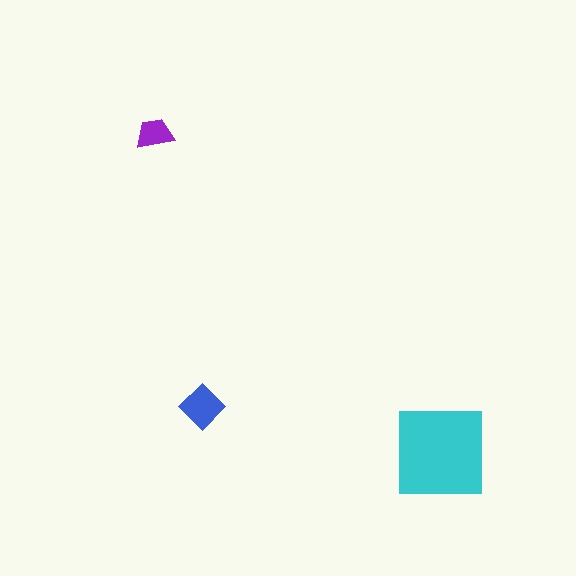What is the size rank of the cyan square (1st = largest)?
1st.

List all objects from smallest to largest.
The purple trapezoid, the blue diamond, the cyan square.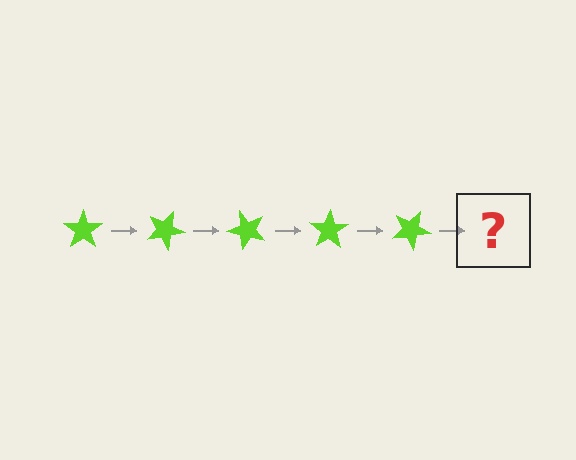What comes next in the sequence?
The next element should be a lime star rotated 125 degrees.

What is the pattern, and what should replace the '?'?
The pattern is that the star rotates 25 degrees each step. The '?' should be a lime star rotated 125 degrees.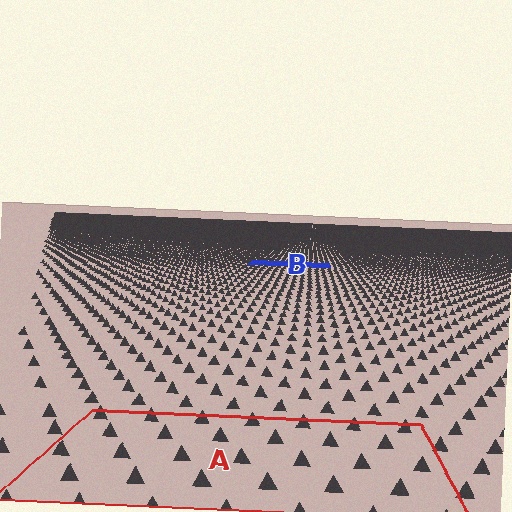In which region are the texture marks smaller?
The texture marks are smaller in region B, because it is farther away.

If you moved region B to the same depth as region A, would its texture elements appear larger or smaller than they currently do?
They would appear larger. At a closer depth, the same texture elements are projected at a bigger on-screen size.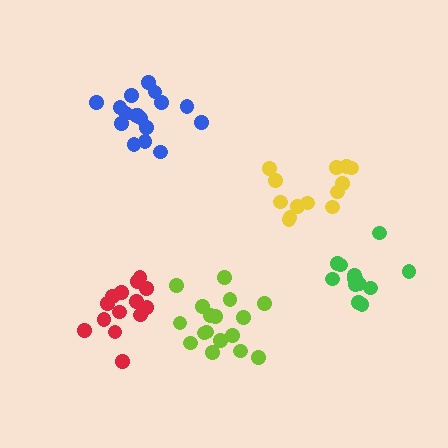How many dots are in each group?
Group 1: 17 dots, Group 2: 13 dots, Group 3: 17 dots, Group 4: 14 dots, Group 5: 13 dots (74 total).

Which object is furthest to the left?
The red cluster is leftmost.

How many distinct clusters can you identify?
There are 5 distinct clusters.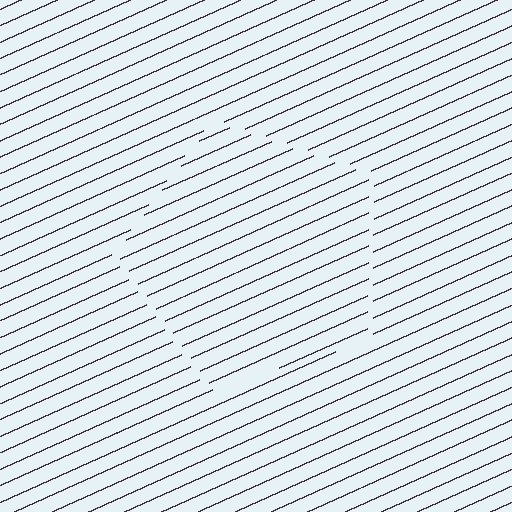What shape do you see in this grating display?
An illusory pentagon. The interior of the shape contains the same grating, shifted by half a period — the contour is defined by the phase discontinuity where line-ends from the inner and outer gratings abut.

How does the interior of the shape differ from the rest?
The interior of the shape contains the same grating, shifted by half a period — the contour is defined by the phase discontinuity where line-ends from the inner and outer gratings abut.